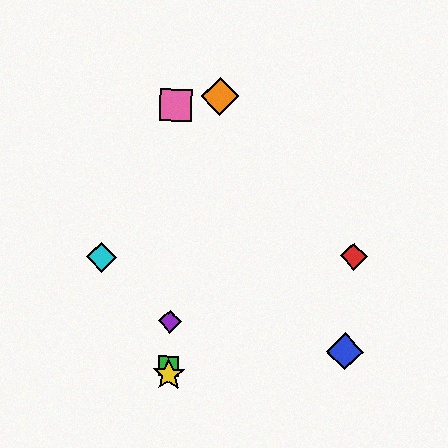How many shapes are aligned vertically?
4 shapes (the green square, the yellow star, the purple diamond, the pink square) are aligned vertically.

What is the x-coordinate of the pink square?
The pink square is at x≈176.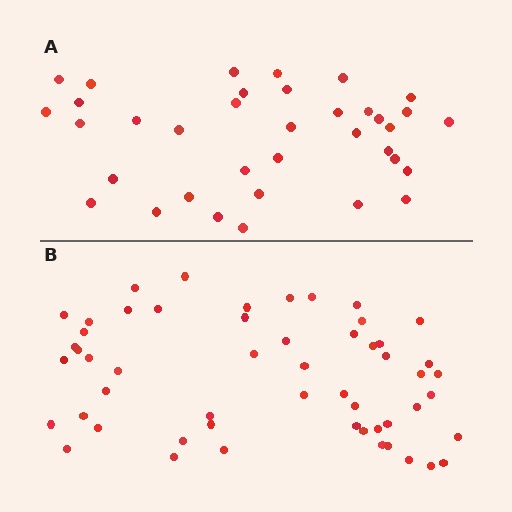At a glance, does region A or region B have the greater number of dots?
Region B (the bottom region) has more dots.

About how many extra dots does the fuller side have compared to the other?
Region B has approximately 20 more dots than region A.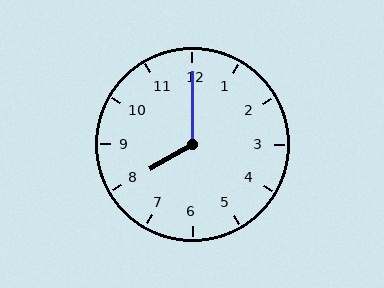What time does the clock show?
8:00.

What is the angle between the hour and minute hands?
Approximately 120 degrees.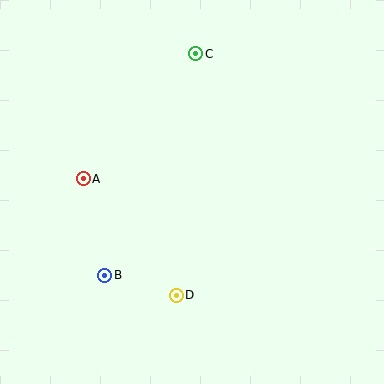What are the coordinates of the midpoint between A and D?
The midpoint between A and D is at (130, 237).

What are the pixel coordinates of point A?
Point A is at (83, 179).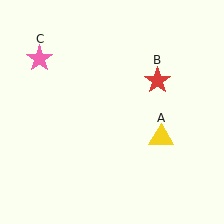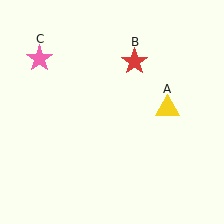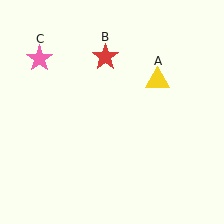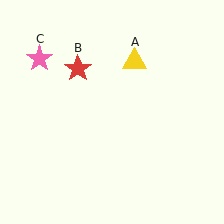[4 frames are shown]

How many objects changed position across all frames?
2 objects changed position: yellow triangle (object A), red star (object B).